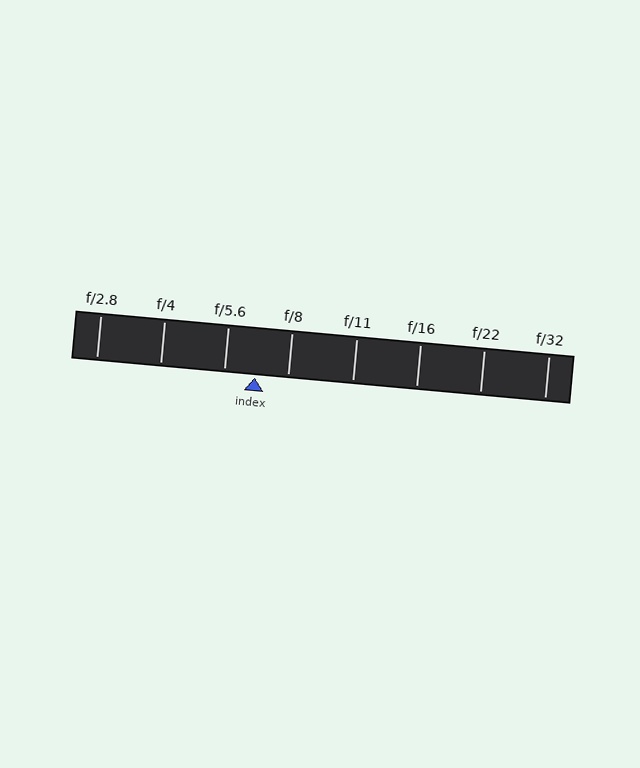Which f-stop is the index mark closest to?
The index mark is closest to f/5.6.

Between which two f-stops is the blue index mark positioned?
The index mark is between f/5.6 and f/8.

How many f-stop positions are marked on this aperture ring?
There are 8 f-stop positions marked.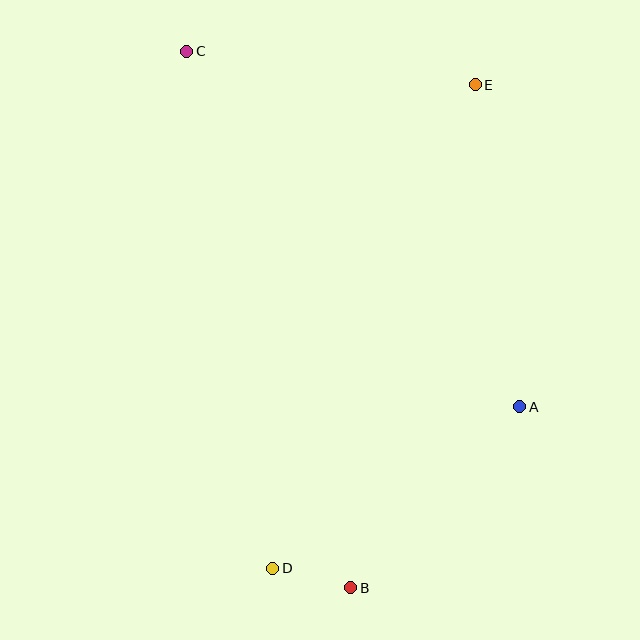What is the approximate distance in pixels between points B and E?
The distance between B and E is approximately 518 pixels.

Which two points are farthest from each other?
Points B and C are farthest from each other.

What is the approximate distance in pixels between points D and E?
The distance between D and E is approximately 524 pixels.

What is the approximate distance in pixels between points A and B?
The distance between A and B is approximately 248 pixels.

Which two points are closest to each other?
Points B and D are closest to each other.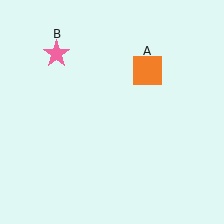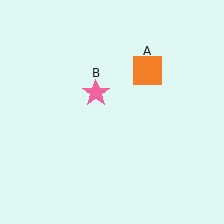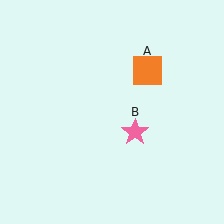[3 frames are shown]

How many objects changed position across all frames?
1 object changed position: pink star (object B).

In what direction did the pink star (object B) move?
The pink star (object B) moved down and to the right.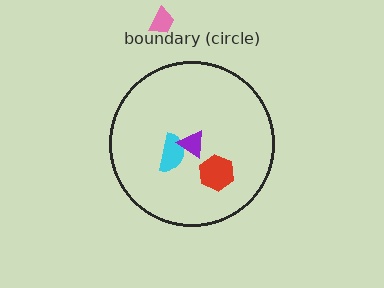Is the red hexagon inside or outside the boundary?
Inside.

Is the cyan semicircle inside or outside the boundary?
Inside.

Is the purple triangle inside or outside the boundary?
Inside.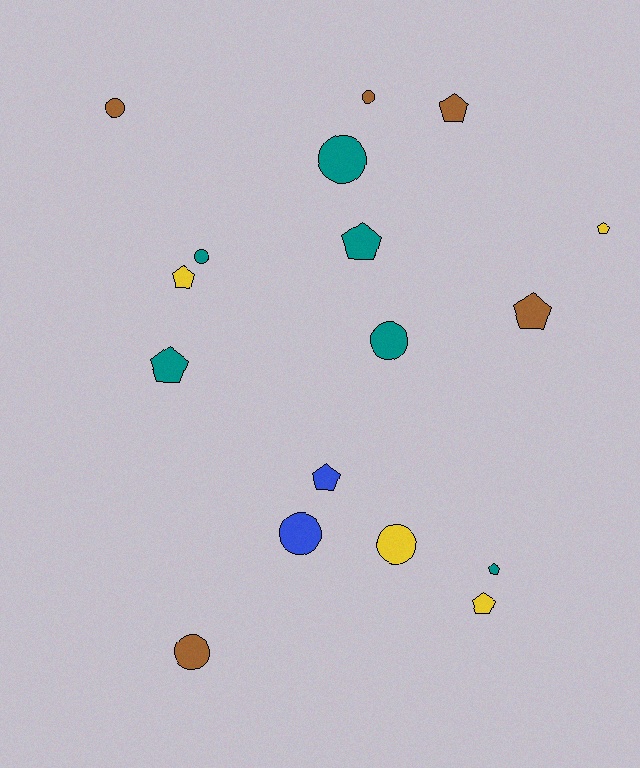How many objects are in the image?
There are 17 objects.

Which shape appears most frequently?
Pentagon, with 9 objects.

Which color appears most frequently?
Teal, with 6 objects.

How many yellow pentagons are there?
There are 3 yellow pentagons.